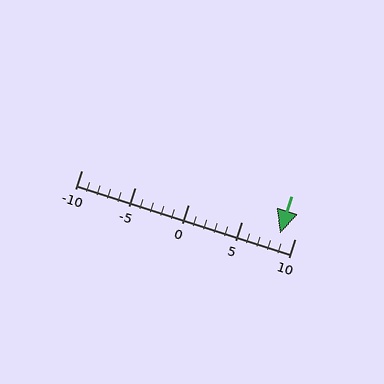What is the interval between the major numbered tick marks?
The major tick marks are spaced 5 units apart.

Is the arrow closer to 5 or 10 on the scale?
The arrow is closer to 10.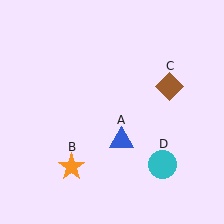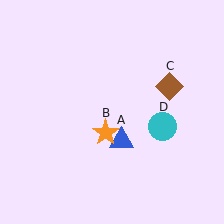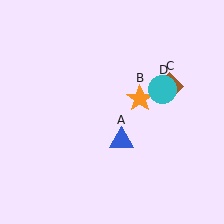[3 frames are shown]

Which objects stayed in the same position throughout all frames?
Blue triangle (object A) and brown diamond (object C) remained stationary.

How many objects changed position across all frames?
2 objects changed position: orange star (object B), cyan circle (object D).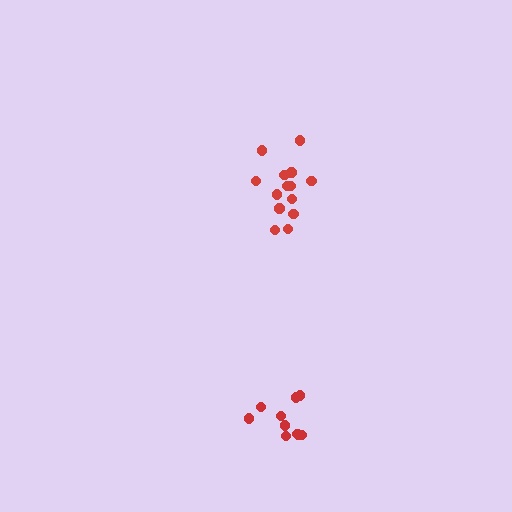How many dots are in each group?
Group 1: 14 dots, Group 2: 10 dots (24 total).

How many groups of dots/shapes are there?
There are 2 groups.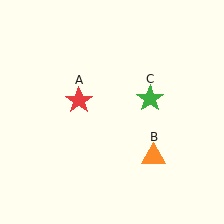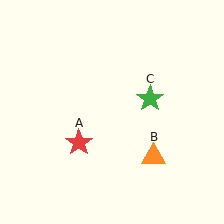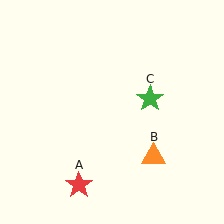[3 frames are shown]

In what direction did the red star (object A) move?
The red star (object A) moved down.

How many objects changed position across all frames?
1 object changed position: red star (object A).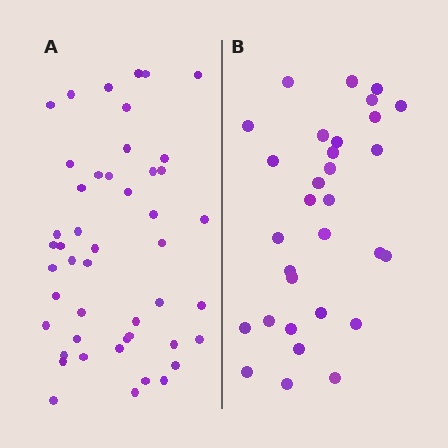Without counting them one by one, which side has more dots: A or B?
Region A (the left region) has more dots.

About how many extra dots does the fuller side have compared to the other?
Region A has approximately 15 more dots than region B.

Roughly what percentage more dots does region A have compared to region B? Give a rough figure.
About 50% more.